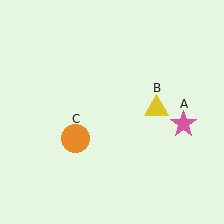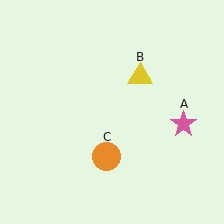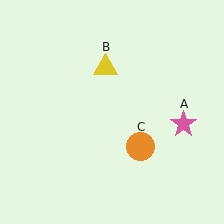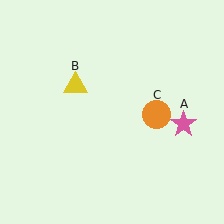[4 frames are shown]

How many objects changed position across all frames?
2 objects changed position: yellow triangle (object B), orange circle (object C).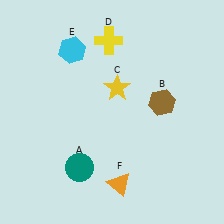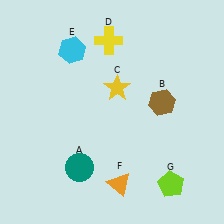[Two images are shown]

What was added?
A lime pentagon (G) was added in Image 2.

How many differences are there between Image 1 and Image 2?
There is 1 difference between the two images.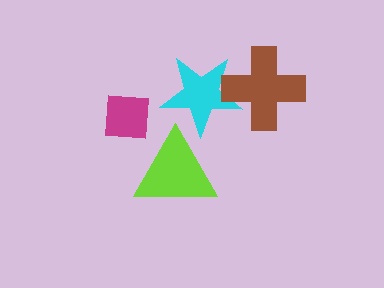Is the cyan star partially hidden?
Yes, it is partially covered by another shape.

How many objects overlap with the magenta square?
0 objects overlap with the magenta square.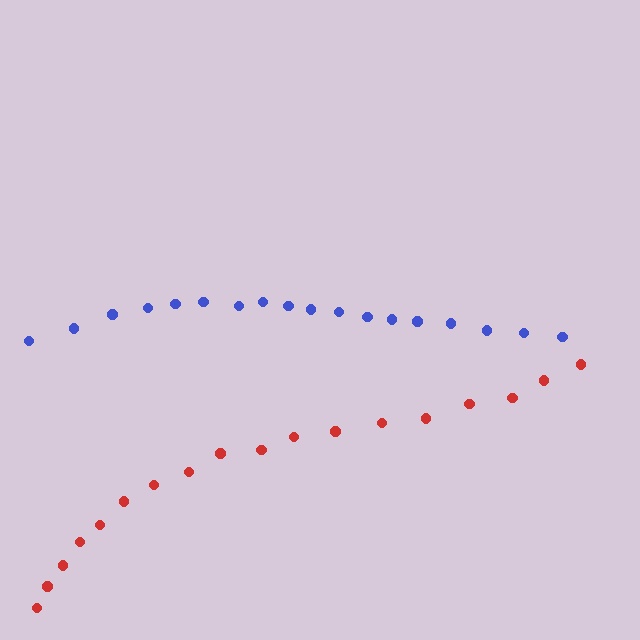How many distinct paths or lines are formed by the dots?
There are 2 distinct paths.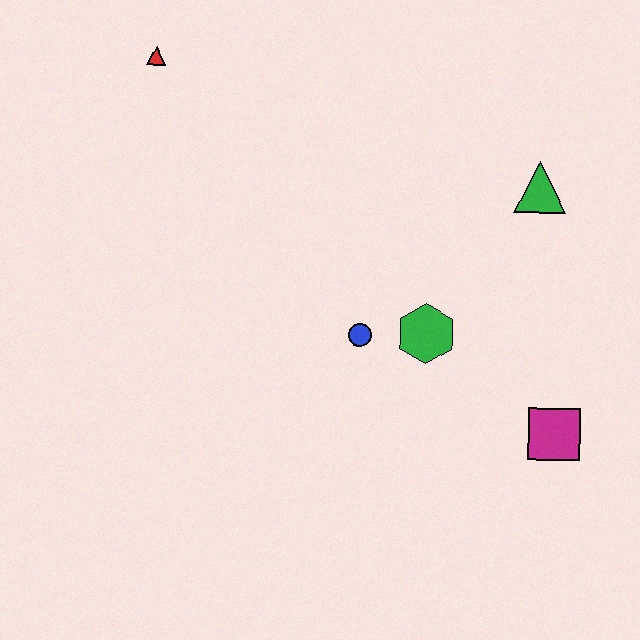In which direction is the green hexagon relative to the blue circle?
The green hexagon is to the right of the blue circle.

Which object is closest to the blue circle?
The green hexagon is closest to the blue circle.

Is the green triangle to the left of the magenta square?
Yes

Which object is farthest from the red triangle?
The magenta square is farthest from the red triangle.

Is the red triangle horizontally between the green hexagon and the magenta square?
No